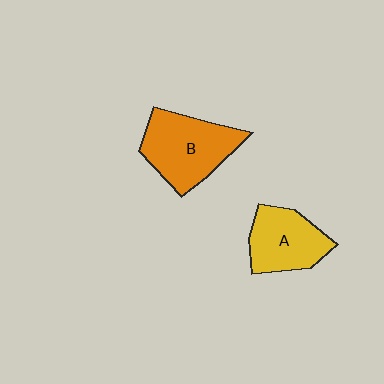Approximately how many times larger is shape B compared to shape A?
Approximately 1.3 times.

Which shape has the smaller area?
Shape A (yellow).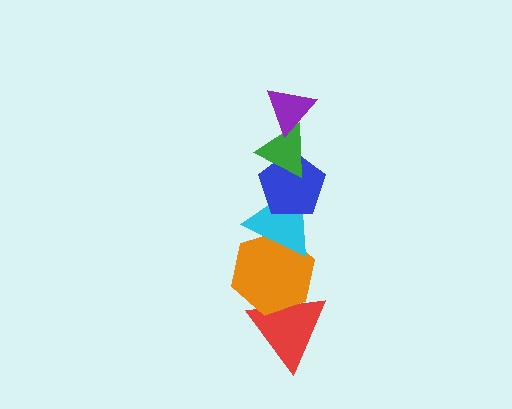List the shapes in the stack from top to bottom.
From top to bottom: the purple triangle, the green triangle, the blue pentagon, the cyan triangle, the orange hexagon, the red triangle.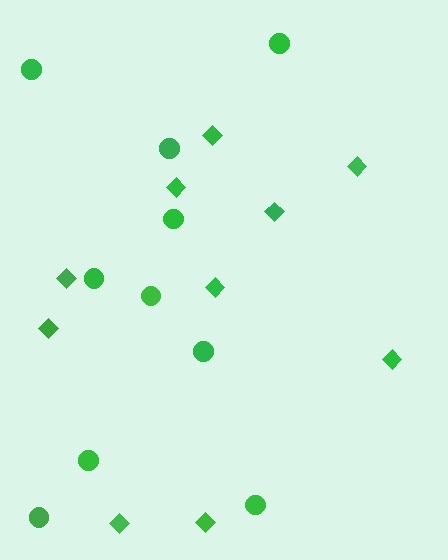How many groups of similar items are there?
There are 2 groups: one group of circles (10) and one group of diamonds (10).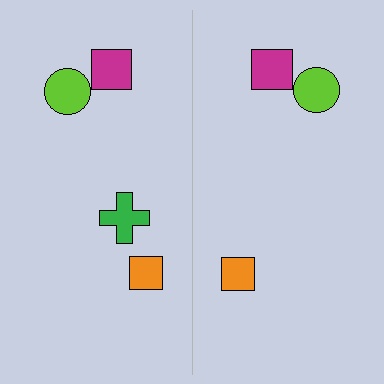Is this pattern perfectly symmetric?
No, the pattern is not perfectly symmetric. A green cross is missing from the right side.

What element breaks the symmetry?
A green cross is missing from the right side.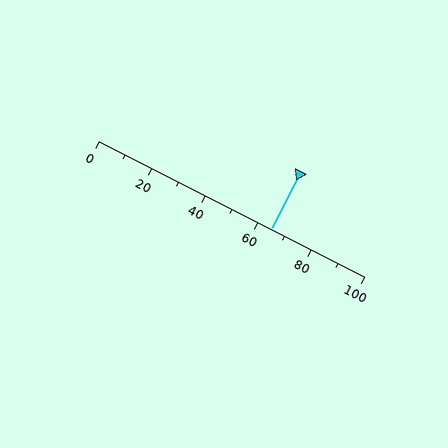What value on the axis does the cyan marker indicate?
The marker indicates approximately 65.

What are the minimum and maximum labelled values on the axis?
The axis runs from 0 to 100.